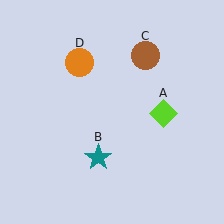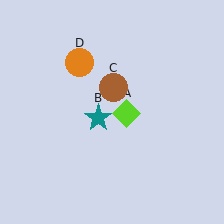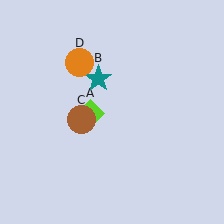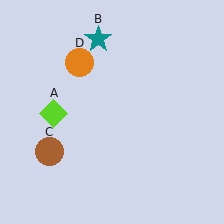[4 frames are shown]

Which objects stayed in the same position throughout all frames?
Orange circle (object D) remained stationary.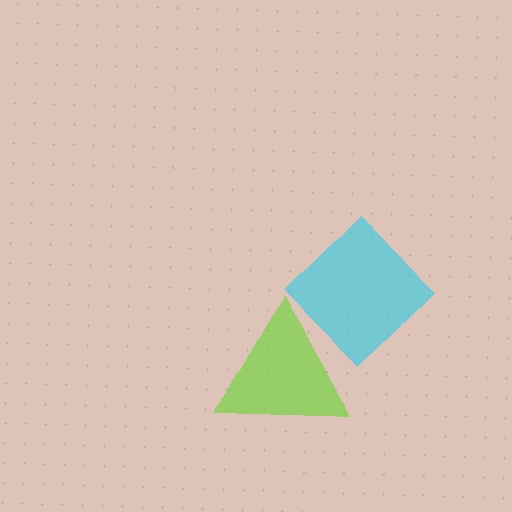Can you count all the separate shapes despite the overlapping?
Yes, there are 2 separate shapes.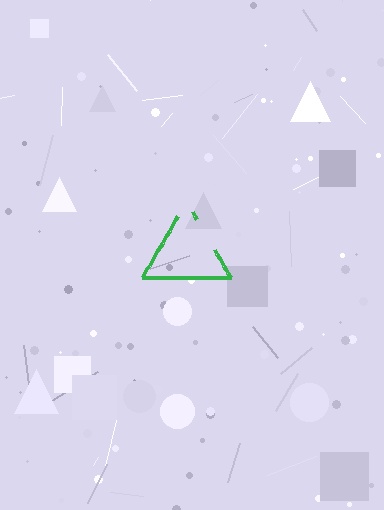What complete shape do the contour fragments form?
The contour fragments form a triangle.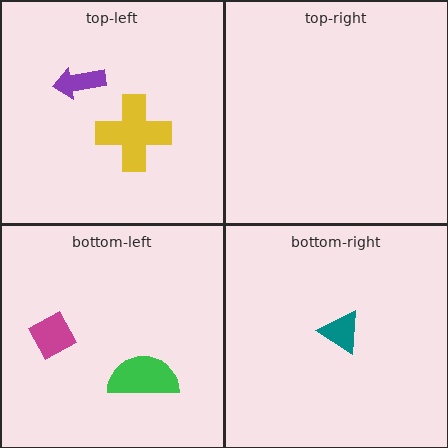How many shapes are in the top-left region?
2.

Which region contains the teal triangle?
The bottom-right region.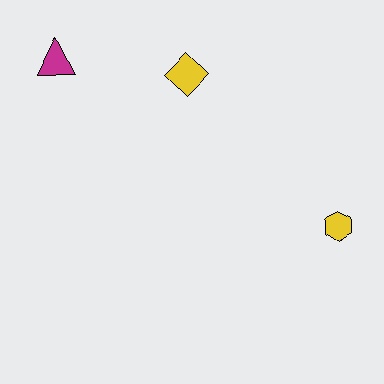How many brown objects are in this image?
There are no brown objects.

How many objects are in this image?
There are 3 objects.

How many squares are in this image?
There are no squares.